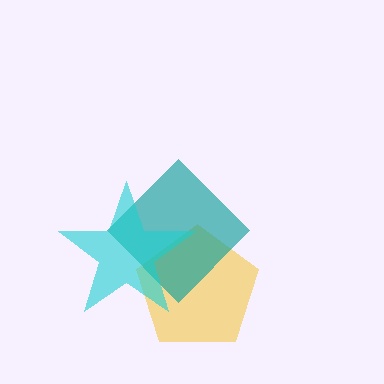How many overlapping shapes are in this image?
There are 3 overlapping shapes in the image.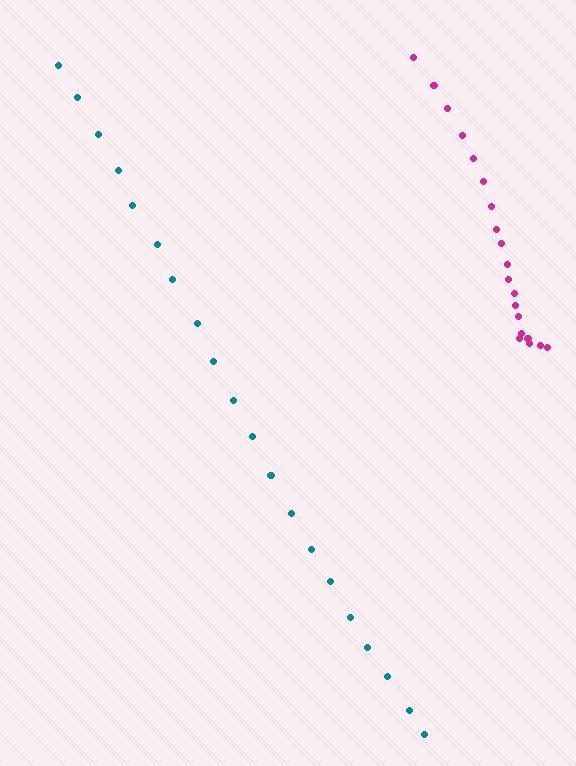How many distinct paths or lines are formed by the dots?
There are 2 distinct paths.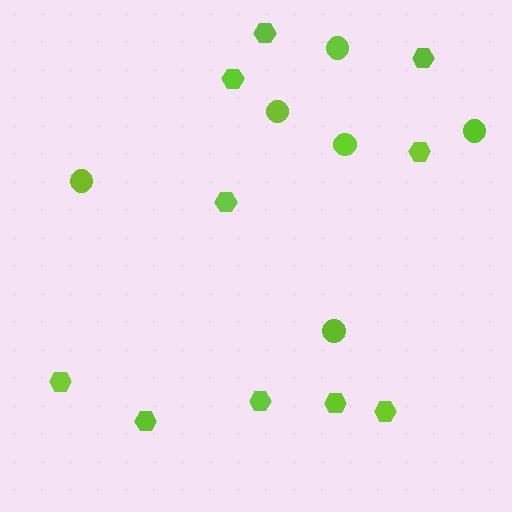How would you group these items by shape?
There are 2 groups: one group of circles (6) and one group of hexagons (10).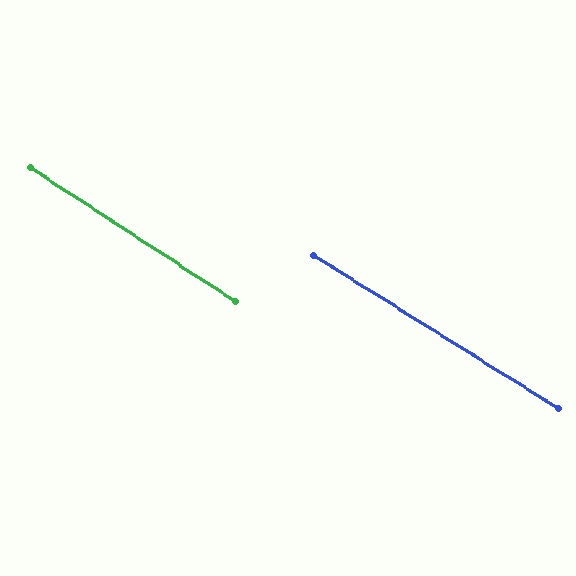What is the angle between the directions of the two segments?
Approximately 1 degree.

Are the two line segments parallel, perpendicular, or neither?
Parallel — their directions differ by only 1.0°.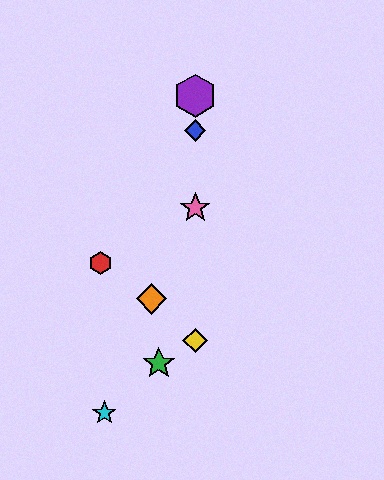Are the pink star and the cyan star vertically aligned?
No, the pink star is at x≈195 and the cyan star is at x≈104.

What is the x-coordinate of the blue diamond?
The blue diamond is at x≈195.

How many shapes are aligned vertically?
4 shapes (the blue diamond, the yellow diamond, the purple hexagon, the pink star) are aligned vertically.